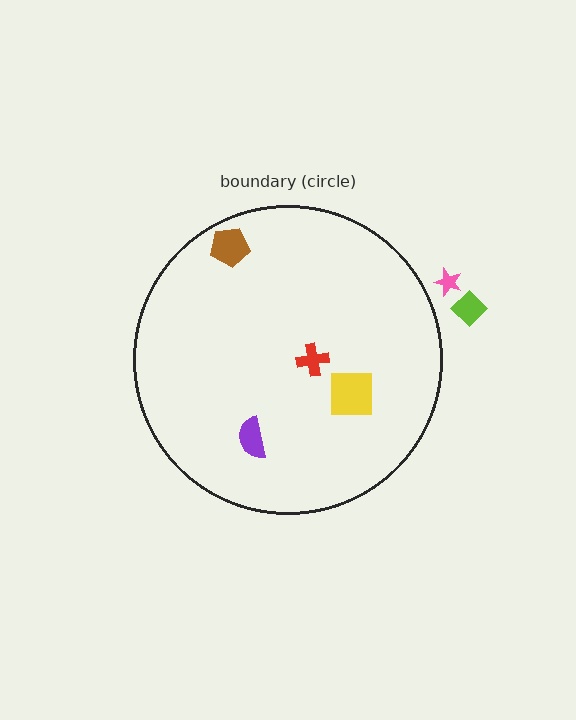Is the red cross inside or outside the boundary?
Inside.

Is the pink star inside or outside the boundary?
Outside.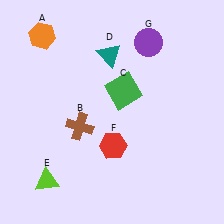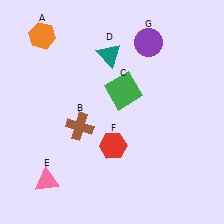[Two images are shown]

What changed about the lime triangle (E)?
In Image 1, E is lime. In Image 2, it changed to pink.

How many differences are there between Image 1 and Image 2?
There is 1 difference between the two images.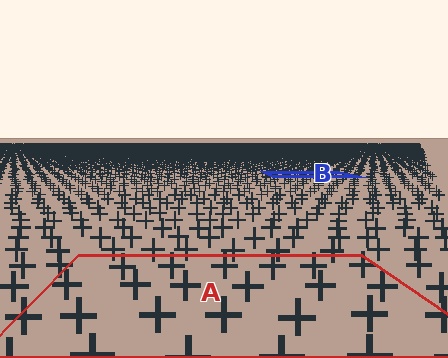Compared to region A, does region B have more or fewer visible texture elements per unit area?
Region B has more texture elements per unit area — they are packed more densely because it is farther away.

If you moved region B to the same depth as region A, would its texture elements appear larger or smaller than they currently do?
They would appear larger. At a closer depth, the same texture elements are projected at a bigger on-screen size.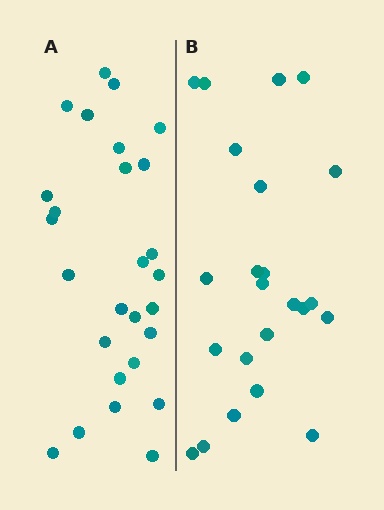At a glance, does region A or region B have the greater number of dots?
Region A (the left region) has more dots.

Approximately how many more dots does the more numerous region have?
Region A has about 4 more dots than region B.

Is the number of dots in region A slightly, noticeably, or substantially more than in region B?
Region A has only slightly more — the two regions are fairly close. The ratio is roughly 1.2 to 1.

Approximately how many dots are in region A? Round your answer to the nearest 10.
About 30 dots. (The exact count is 27, which rounds to 30.)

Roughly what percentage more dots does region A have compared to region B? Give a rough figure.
About 15% more.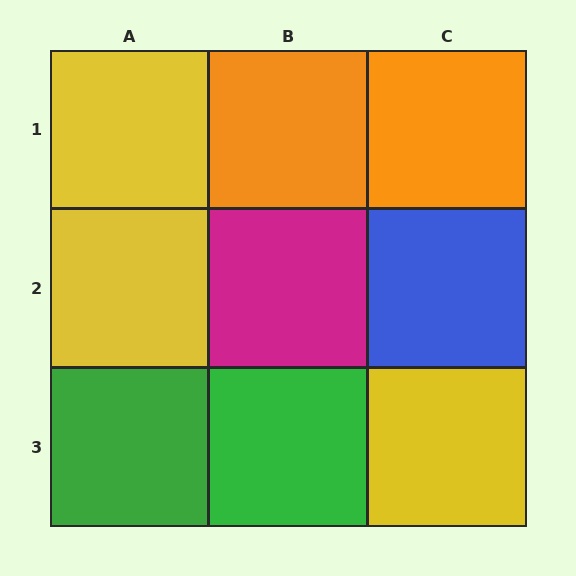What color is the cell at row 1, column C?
Orange.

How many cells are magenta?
1 cell is magenta.